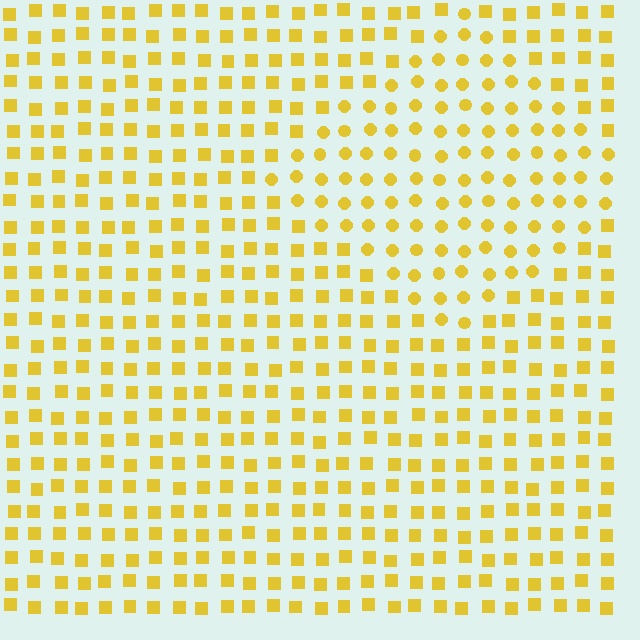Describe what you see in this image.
The image is filled with small yellow elements arranged in a uniform grid. A diamond-shaped region contains circles, while the surrounding area contains squares. The boundary is defined purely by the change in element shape.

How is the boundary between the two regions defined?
The boundary is defined by a change in element shape: circles inside vs. squares outside. All elements share the same color and spacing.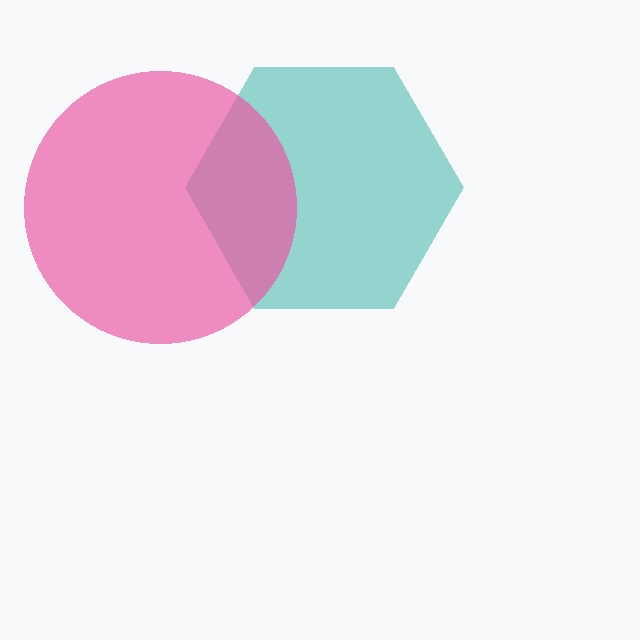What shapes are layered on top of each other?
The layered shapes are: a teal hexagon, a pink circle.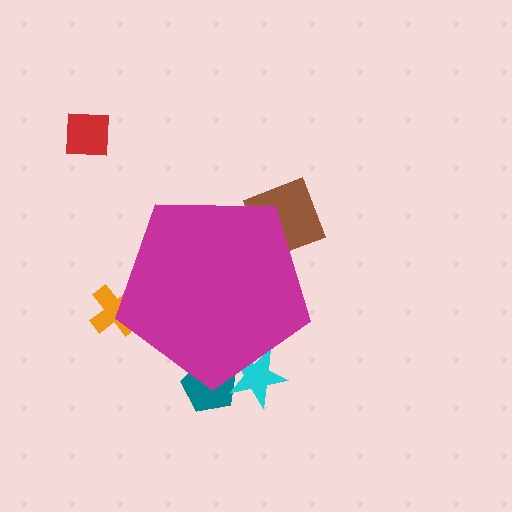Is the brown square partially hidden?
Yes, the brown square is partially hidden behind the magenta pentagon.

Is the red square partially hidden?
No, the red square is fully visible.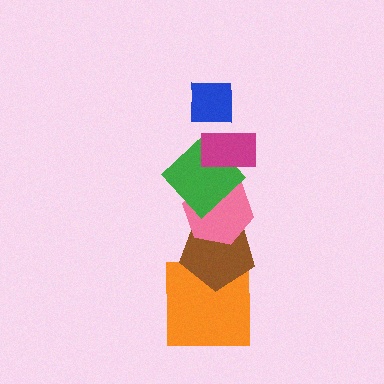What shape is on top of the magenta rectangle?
The blue square is on top of the magenta rectangle.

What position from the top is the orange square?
The orange square is 6th from the top.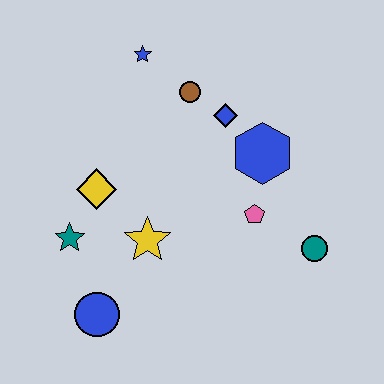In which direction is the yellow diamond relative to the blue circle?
The yellow diamond is above the blue circle.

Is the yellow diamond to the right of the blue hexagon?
No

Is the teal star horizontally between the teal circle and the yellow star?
No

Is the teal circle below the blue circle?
No